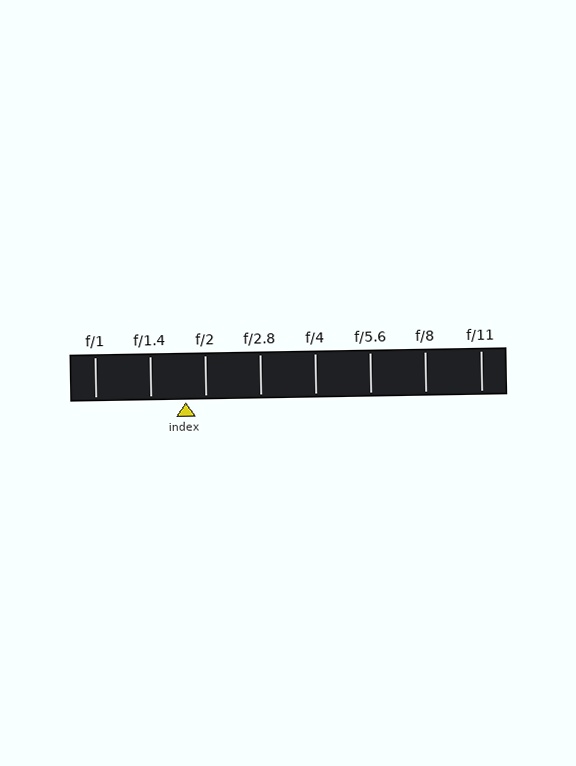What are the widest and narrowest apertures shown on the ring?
The widest aperture shown is f/1 and the narrowest is f/11.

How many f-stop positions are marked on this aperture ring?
There are 8 f-stop positions marked.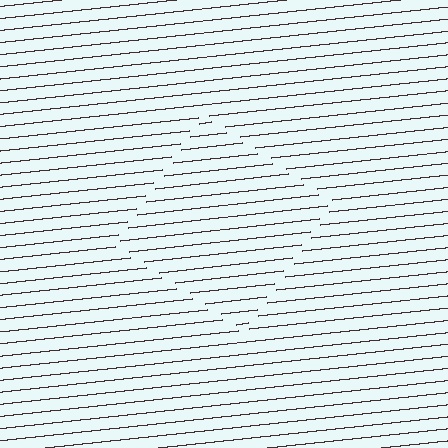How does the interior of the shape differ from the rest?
The interior of the shape contains the same grating, shifted by half a period — the contour is defined by the phase discontinuity where line-ends from the inner and outer gratings abut.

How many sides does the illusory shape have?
4 sides — the line-ends trace a square.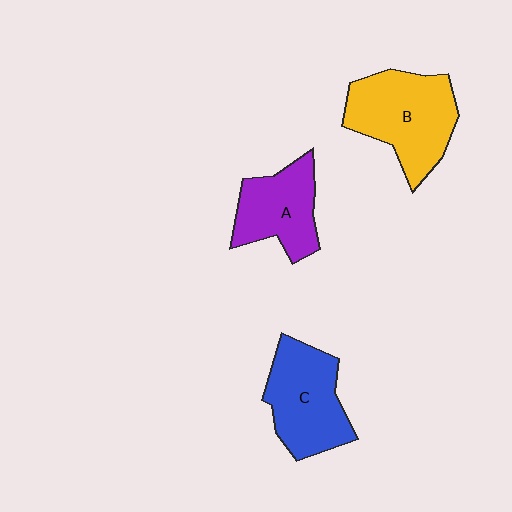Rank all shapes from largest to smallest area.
From largest to smallest: B (yellow), C (blue), A (purple).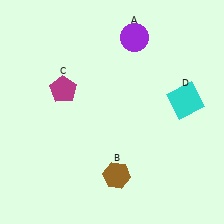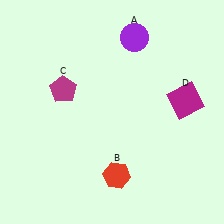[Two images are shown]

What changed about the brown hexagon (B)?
In Image 1, B is brown. In Image 2, it changed to red.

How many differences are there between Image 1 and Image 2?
There are 2 differences between the two images.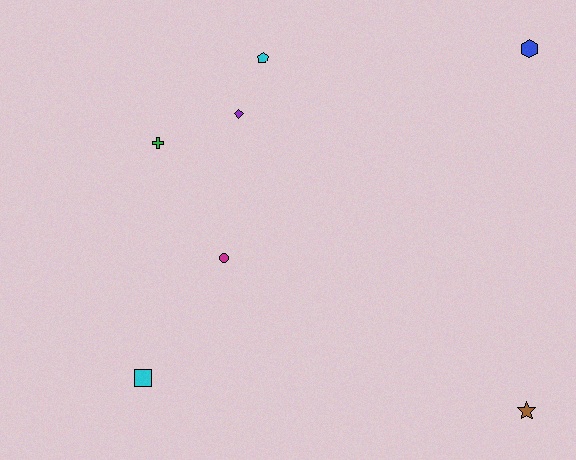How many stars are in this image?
There is 1 star.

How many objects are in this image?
There are 7 objects.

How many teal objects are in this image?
There are no teal objects.